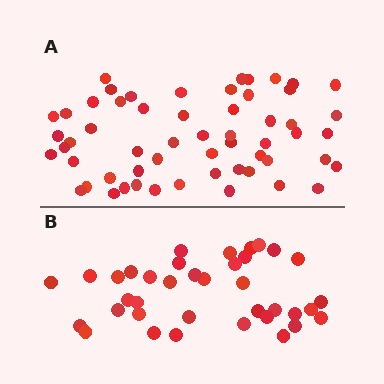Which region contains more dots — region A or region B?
Region A (the top region) has more dots.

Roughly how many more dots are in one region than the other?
Region A has approximately 20 more dots than region B.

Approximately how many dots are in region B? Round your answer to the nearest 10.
About 40 dots. (The exact count is 37, which rounds to 40.)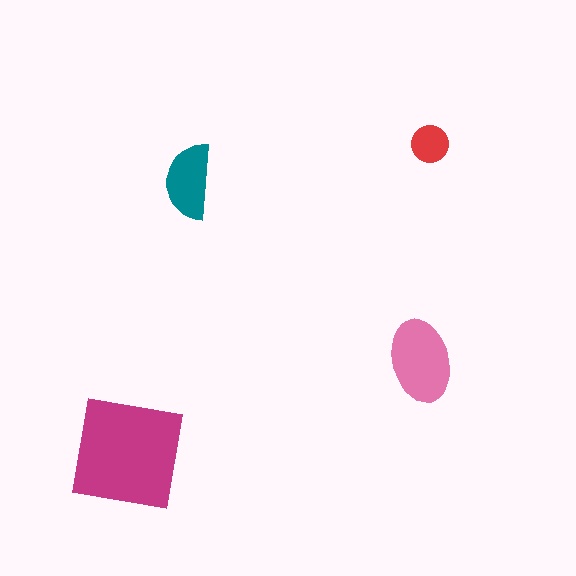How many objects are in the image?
There are 4 objects in the image.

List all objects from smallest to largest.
The red circle, the teal semicircle, the pink ellipse, the magenta square.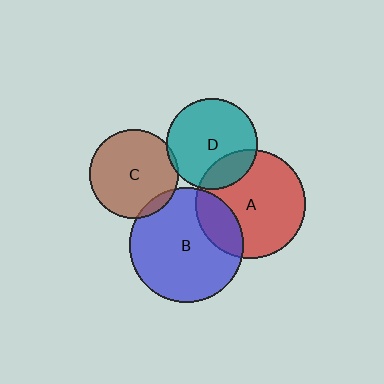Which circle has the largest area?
Circle B (blue).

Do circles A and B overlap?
Yes.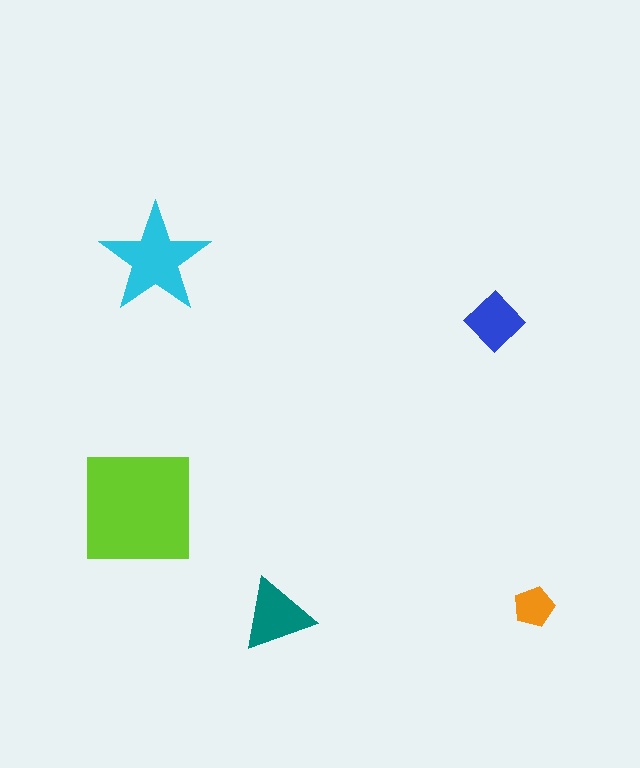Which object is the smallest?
The orange pentagon.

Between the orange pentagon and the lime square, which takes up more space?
The lime square.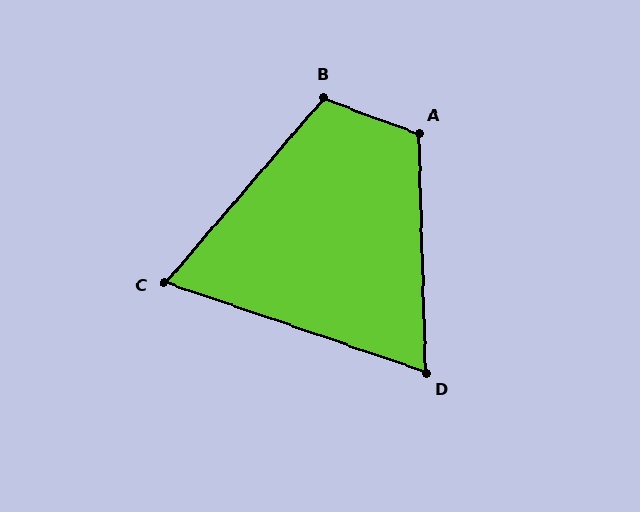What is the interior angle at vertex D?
Approximately 69 degrees (acute).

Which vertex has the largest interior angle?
A, at approximately 112 degrees.